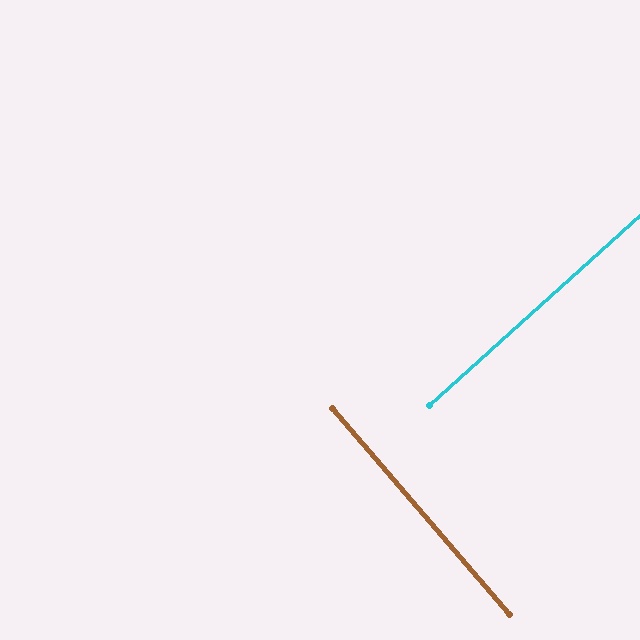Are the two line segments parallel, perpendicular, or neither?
Perpendicular — they meet at approximately 89°.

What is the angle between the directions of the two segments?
Approximately 89 degrees.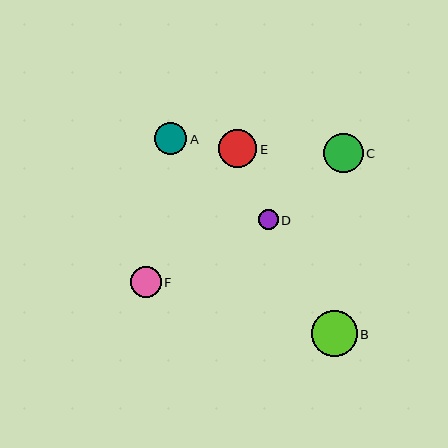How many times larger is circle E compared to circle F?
Circle E is approximately 1.3 times the size of circle F.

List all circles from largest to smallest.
From largest to smallest: B, C, E, A, F, D.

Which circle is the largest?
Circle B is the largest with a size of approximately 45 pixels.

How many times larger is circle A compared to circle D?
Circle A is approximately 1.6 times the size of circle D.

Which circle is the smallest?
Circle D is the smallest with a size of approximately 20 pixels.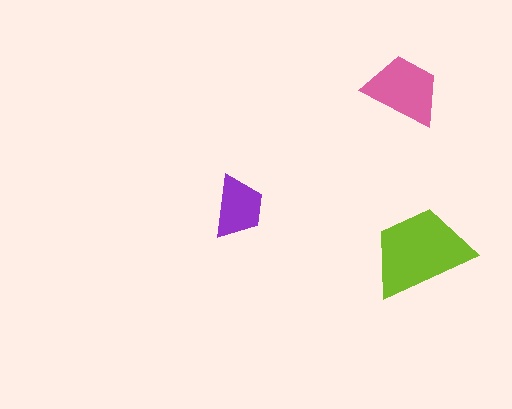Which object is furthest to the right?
The lime trapezoid is rightmost.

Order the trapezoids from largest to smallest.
the lime one, the pink one, the purple one.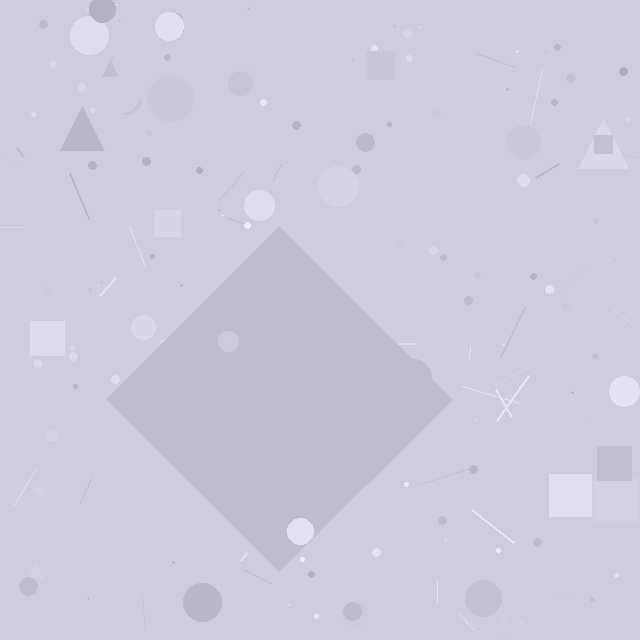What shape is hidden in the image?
A diamond is hidden in the image.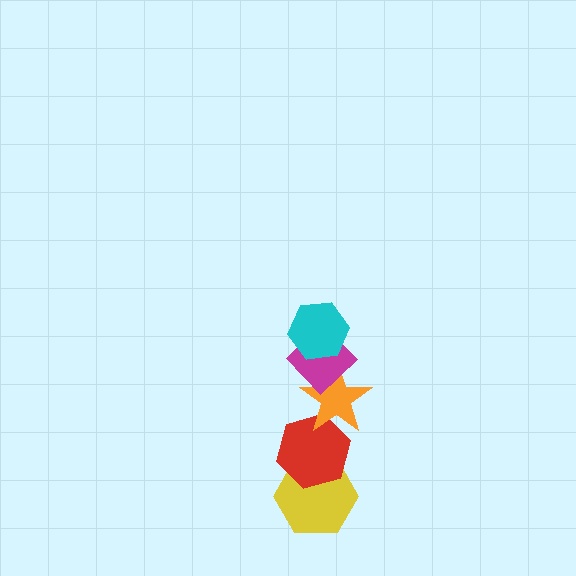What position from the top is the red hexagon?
The red hexagon is 4th from the top.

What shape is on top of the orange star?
The magenta diamond is on top of the orange star.